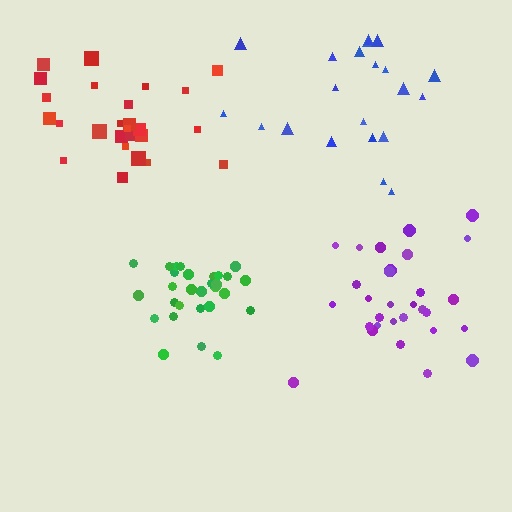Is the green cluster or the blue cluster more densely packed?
Green.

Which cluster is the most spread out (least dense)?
Blue.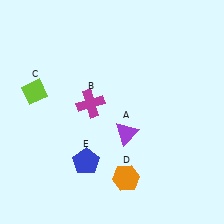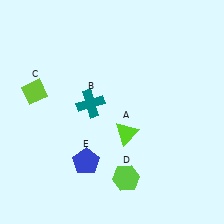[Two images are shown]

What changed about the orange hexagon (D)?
In Image 1, D is orange. In Image 2, it changed to lime.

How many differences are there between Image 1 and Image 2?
There are 3 differences between the two images.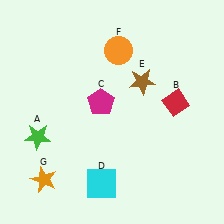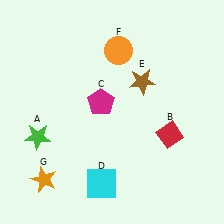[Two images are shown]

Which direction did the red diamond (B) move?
The red diamond (B) moved down.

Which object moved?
The red diamond (B) moved down.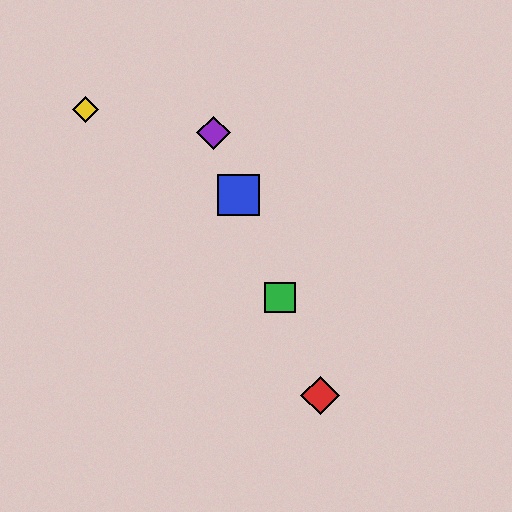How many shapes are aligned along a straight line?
4 shapes (the red diamond, the blue square, the green square, the purple diamond) are aligned along a straight line.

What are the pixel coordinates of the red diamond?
The red diamond is at (320, 395).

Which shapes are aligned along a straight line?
The red diamond, the blue square, the green square, the purple diamond are aligned along a straight line.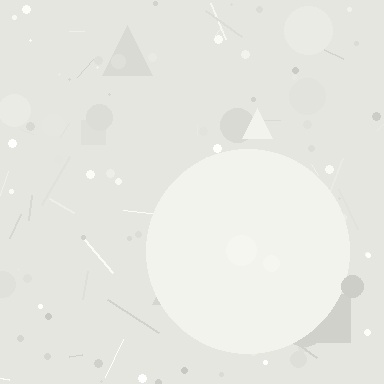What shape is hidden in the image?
A circle is hidden in the image.